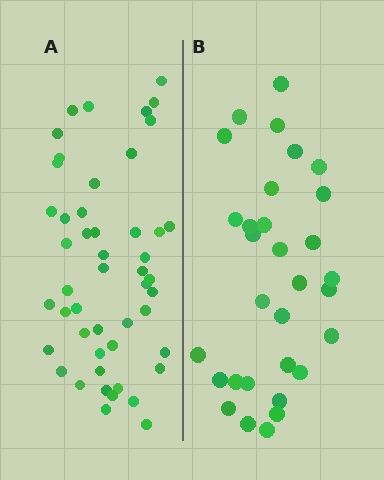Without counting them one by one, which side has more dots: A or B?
Region A (the left region) has more dots.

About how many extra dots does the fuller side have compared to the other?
Region A has approximately 20 more dots than region B.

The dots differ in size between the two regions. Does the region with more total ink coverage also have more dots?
No. Region B has more total ink coverage because its dots are larger, but region A actually contains more individual dots. Total area can be misleading — the number of items is what matters here.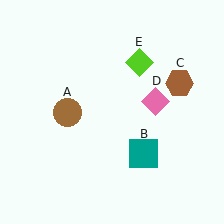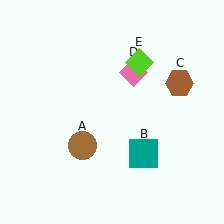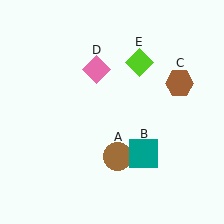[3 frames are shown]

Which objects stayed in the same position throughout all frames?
Teal square (object B) and brown hexagon (object C) and lime diamond (object E) remained stationary.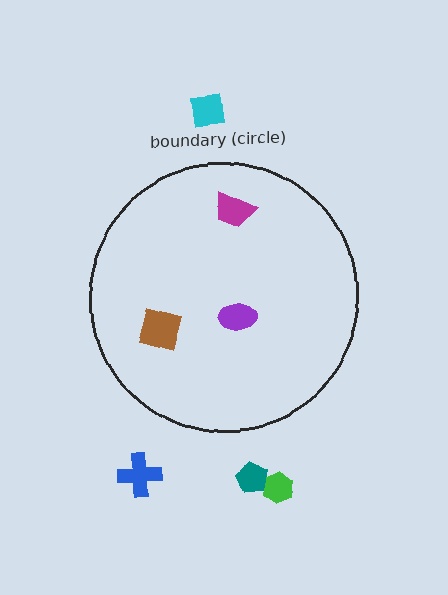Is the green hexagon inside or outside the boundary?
Outside.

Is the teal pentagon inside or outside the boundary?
Outside.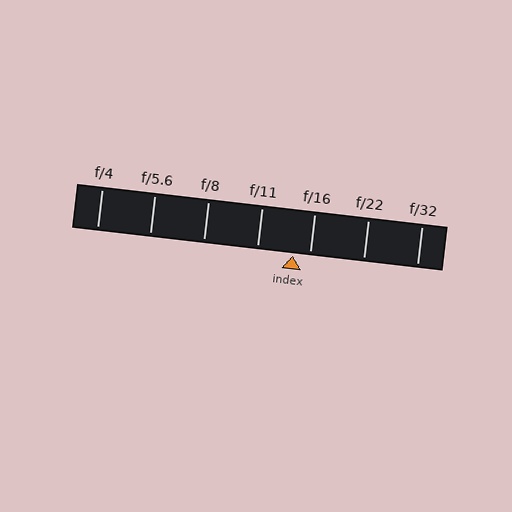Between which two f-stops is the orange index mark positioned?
The index mark is between f/11 and f/16.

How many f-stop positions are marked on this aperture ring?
There are 7 f-stop positions marked.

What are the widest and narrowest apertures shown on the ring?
The widest aperture shown is f/4 and the narrowest is f/32.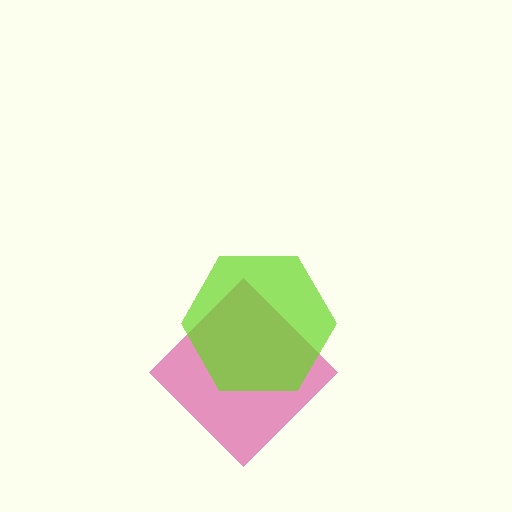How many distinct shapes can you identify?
There are 2 distinct shapes: a pink diamond, a lime hexagon.